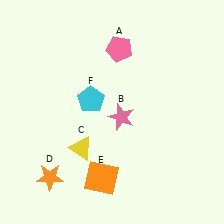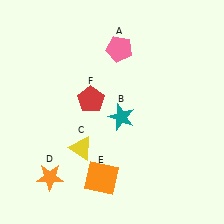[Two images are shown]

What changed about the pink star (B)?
In Image 1, B is pink. In Image 2, it changed to teal.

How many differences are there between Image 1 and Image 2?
There are 2 differences between the two images.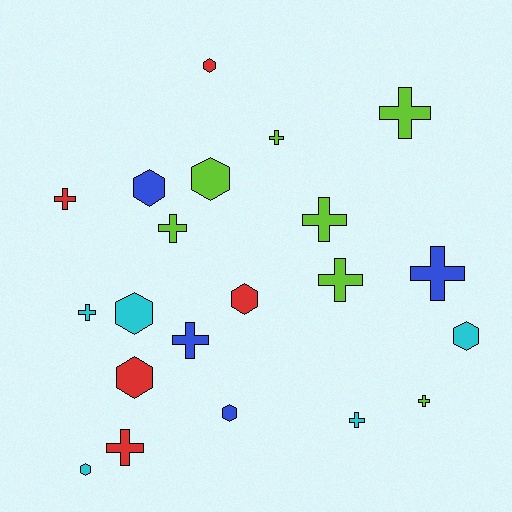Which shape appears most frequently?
Cross, with 12 objects.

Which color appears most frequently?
Lime, with 7 objects.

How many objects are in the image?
There are 21 objects.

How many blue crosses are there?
There are 2 blue crosses.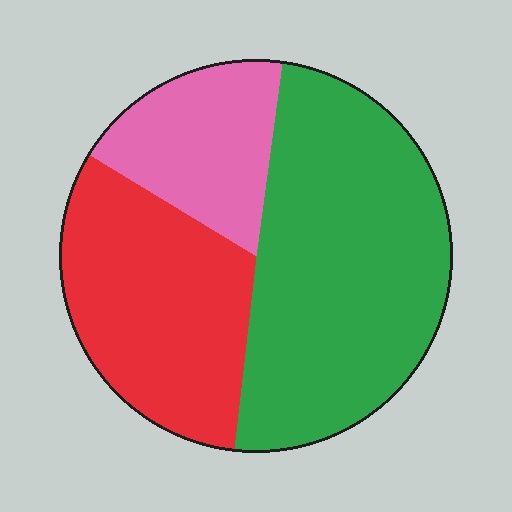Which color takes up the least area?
Pink, at roughly 20%.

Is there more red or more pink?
Red.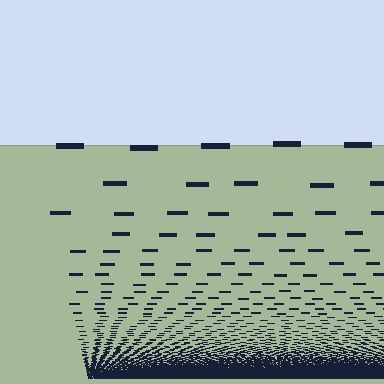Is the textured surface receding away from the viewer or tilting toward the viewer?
The surface appears to tilt toward the viewer. Texture elements get larger and sparser toward the top.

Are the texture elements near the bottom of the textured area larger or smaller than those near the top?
Smaller. The gradient is inverted — elements near the bottom are smaller and denser.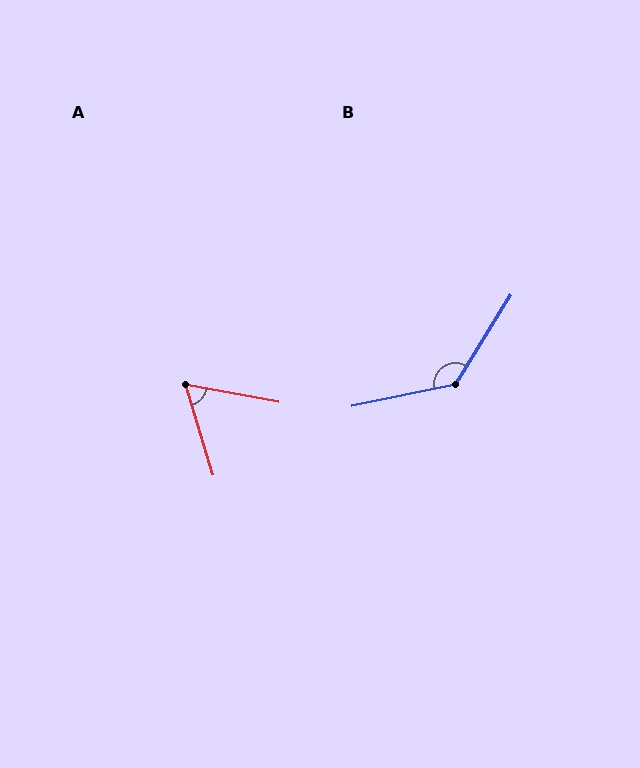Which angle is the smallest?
A, at approximately 62 degrees.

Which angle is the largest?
B, at approximately 133 degrees.